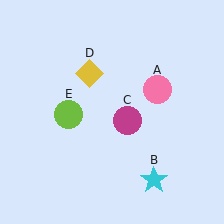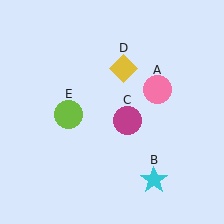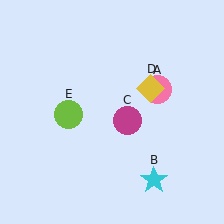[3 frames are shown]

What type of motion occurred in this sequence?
The yellow diamond (object D) rotated clockwise around the center of the scene.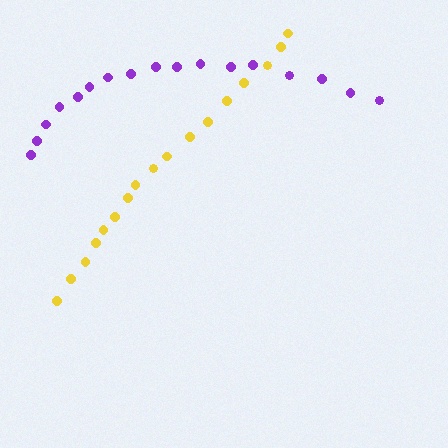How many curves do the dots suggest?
There are 2 distinct paths.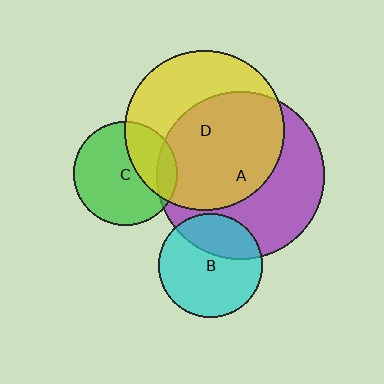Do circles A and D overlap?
Yes.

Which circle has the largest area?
Circle A (purple).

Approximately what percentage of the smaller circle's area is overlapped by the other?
Approximately 60%.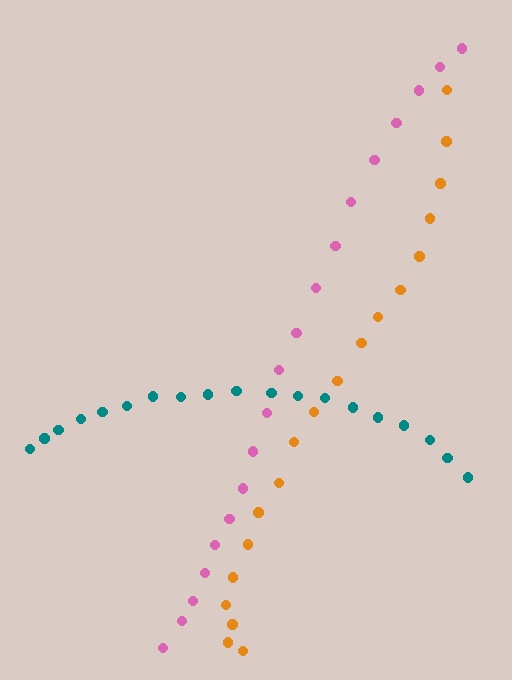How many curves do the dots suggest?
There are 3 distinct paths.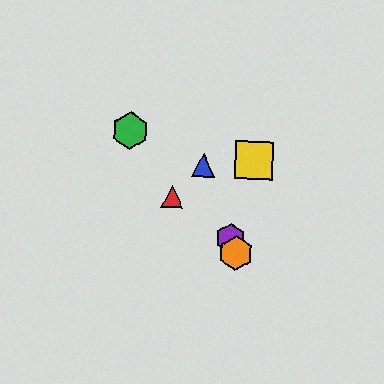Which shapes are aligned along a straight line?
The blue triangle, the purple hexagon, the orange hexagon are aligned along a straight line.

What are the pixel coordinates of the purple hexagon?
The purple hexagon is at (230, 239).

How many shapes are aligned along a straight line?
3 shapes (the blue triangle, the purple hexagon, the orange hexagon) are aligned along a straight line.